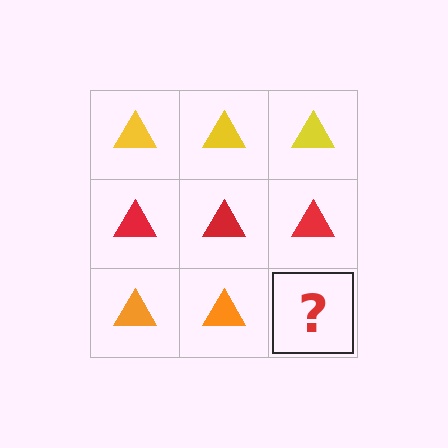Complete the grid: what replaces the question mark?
The question mark should be replaced with an orange triangle.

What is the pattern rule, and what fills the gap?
The rule is that each row has a consistent color. The gap should be filled with an orange triangle.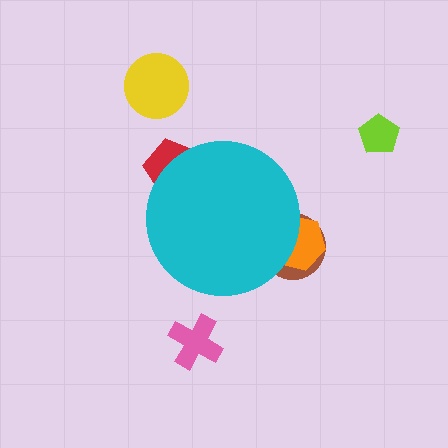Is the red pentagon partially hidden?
Yes, the red pentagon is partially hidden behind the cyan circle.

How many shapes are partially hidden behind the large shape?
3 shapes are partially hidden.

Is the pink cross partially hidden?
No, the pink cross is fully visible.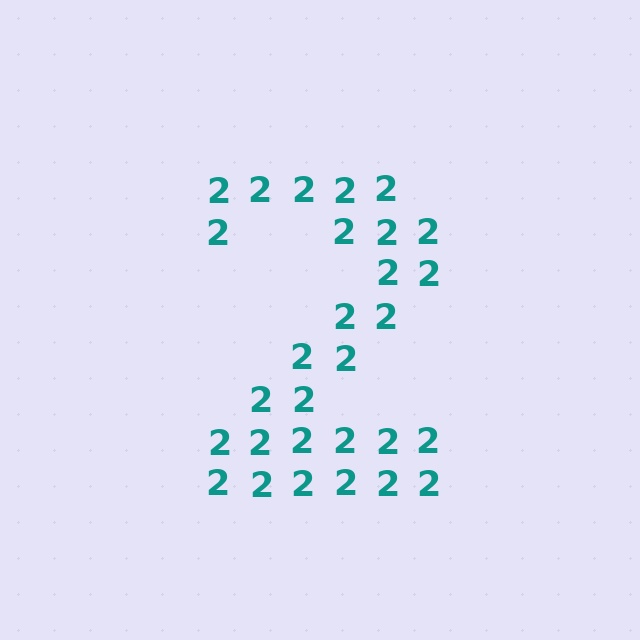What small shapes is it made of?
It is made of small digit 2's.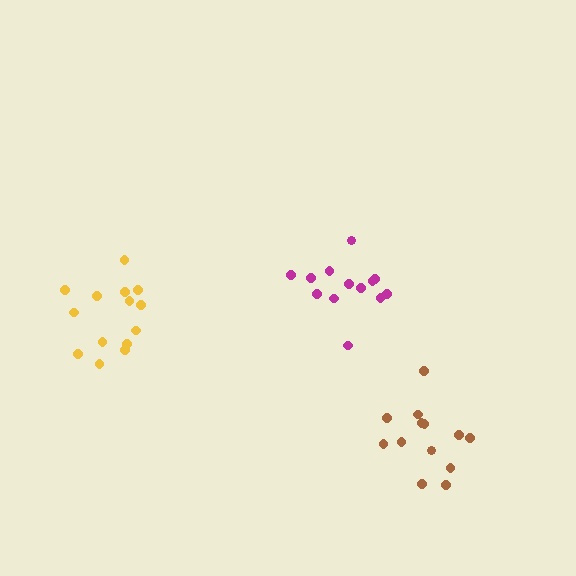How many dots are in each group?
Group 1: 13 dots, Group 2: 14 dots, Group 3: 13 dots (40 total).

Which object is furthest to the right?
The brown cluster is rightmost.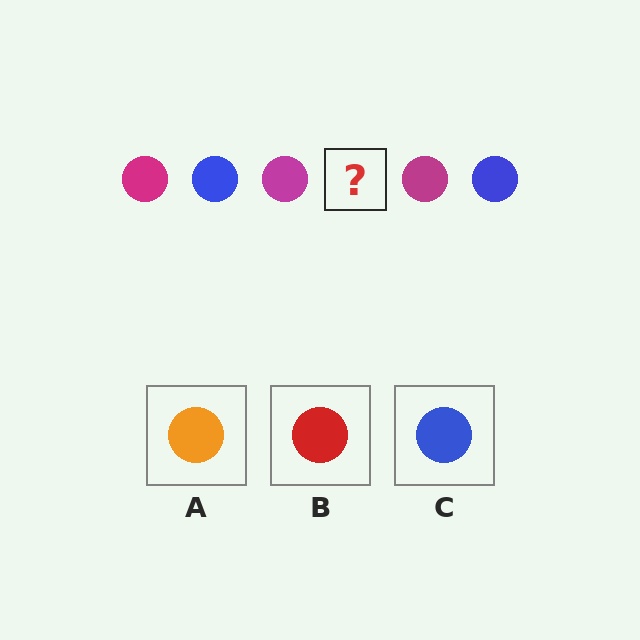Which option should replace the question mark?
Option C.